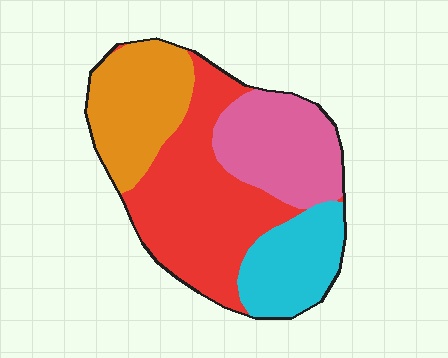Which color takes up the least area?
Cyan, at roughly 20%.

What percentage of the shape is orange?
Orange covers roughly 20% of the shape.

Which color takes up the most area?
Red, at roughly 35%.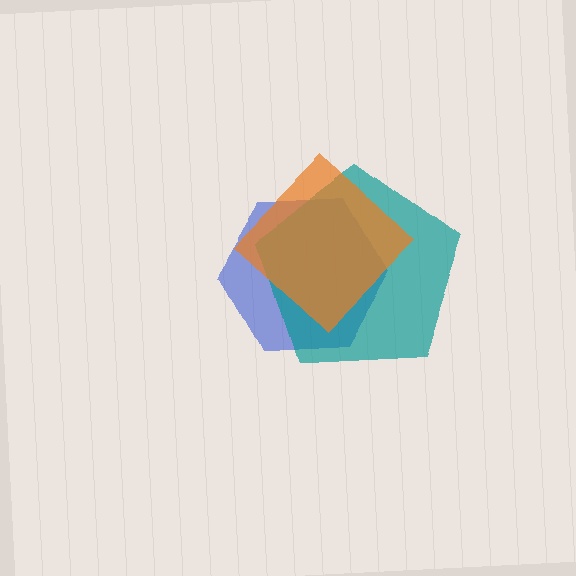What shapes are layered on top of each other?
The layered shapes are: a blue hexagon, a teal pentagon, an orange diamond.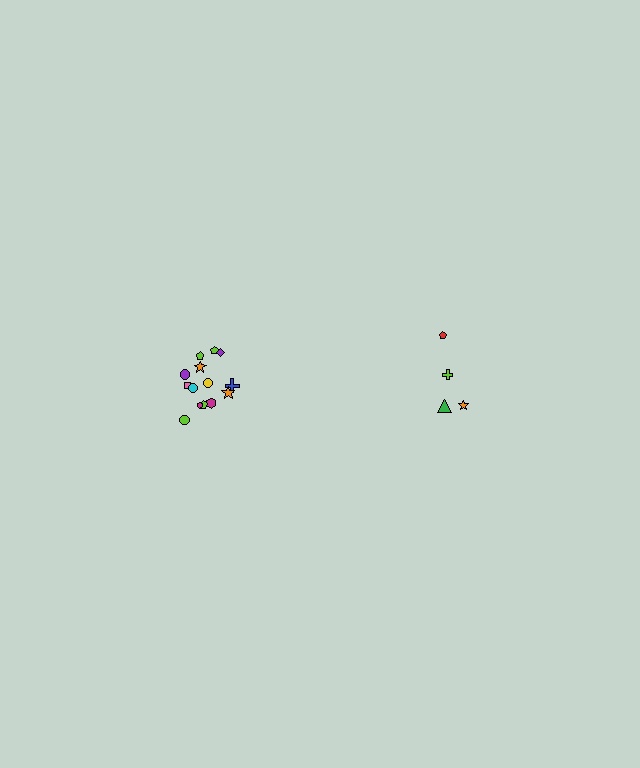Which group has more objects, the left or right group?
The left group.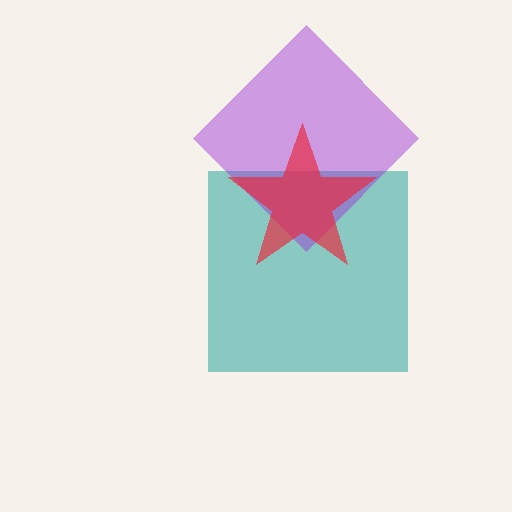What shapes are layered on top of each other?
The layered shapes are: a teal square, a purple diamond, a red star.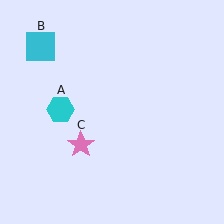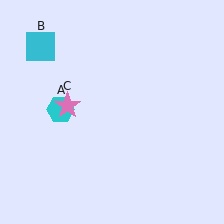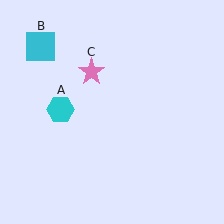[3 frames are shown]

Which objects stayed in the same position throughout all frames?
Cyan hexagon (object A) and cyan square (object B) remained stationary.